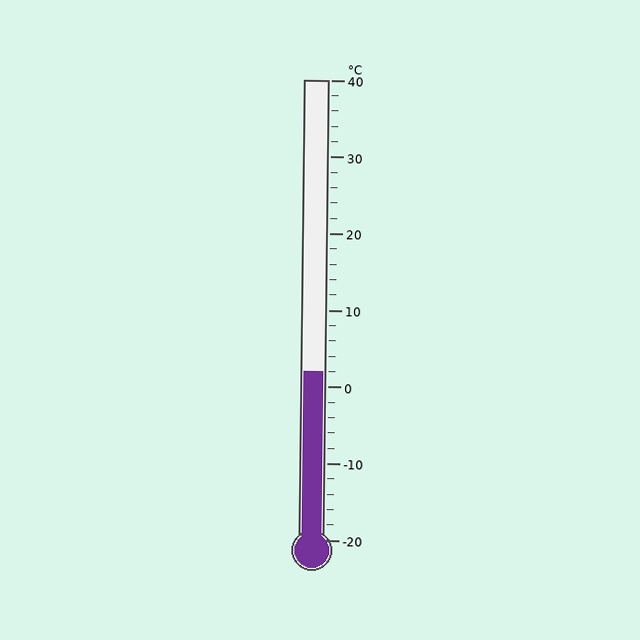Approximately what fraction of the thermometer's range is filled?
The thermometer is filled to approximately 35% of its range.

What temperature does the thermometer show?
The thermometer shows approximately 2°C.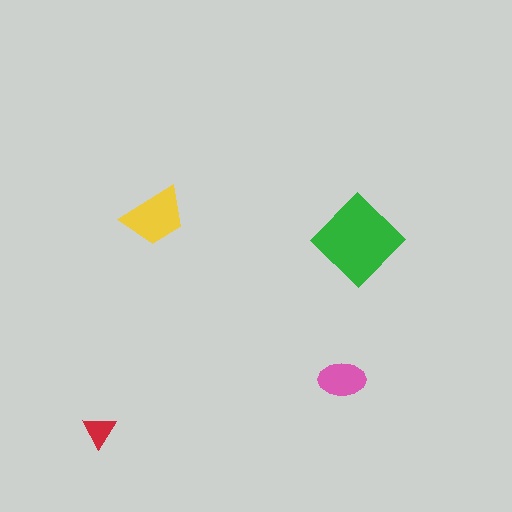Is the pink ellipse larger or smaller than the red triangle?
Larger.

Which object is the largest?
The green diamond.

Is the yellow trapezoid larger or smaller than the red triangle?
Larger.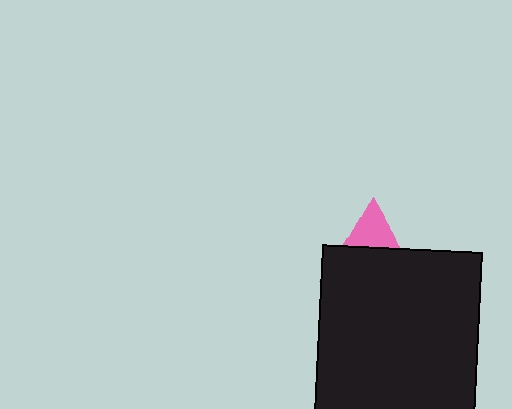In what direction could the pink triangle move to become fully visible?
The pink triangle could move up. That would shift it out from behind the black rectangle entirely.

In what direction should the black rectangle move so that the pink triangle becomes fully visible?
The black rectangle should move down. That is the shortest direction to clear the overlap and leave the pink triangle fully visible.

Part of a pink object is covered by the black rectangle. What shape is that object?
It is a triangle.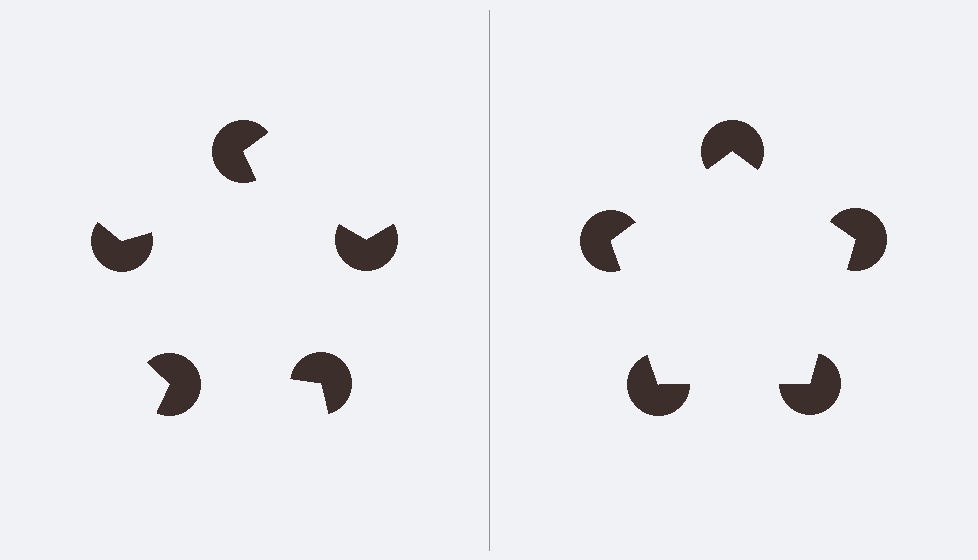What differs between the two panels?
The pac-man discs are positioned identically on both sides; only the wedge orientations differ. On the right they align to a pentagon; on the left they are misaligned.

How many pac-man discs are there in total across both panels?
10 — 5 on each side.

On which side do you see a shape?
An illusory pentagon appears on the right side. On the left side the wedge cuts are rotated, so no coherent shape forms.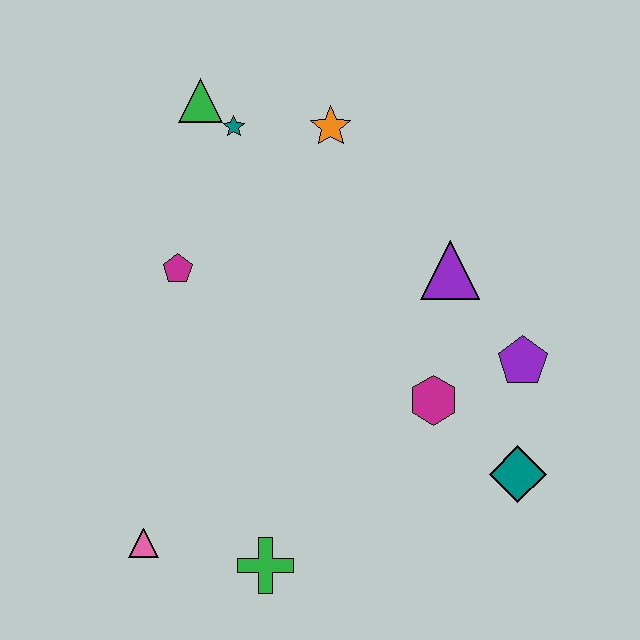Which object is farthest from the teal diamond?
The green triangle is farthest from the teal diamond.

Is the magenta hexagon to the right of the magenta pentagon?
Yes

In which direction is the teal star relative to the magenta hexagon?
The teal star is above the magenta hexagon.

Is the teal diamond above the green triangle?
No